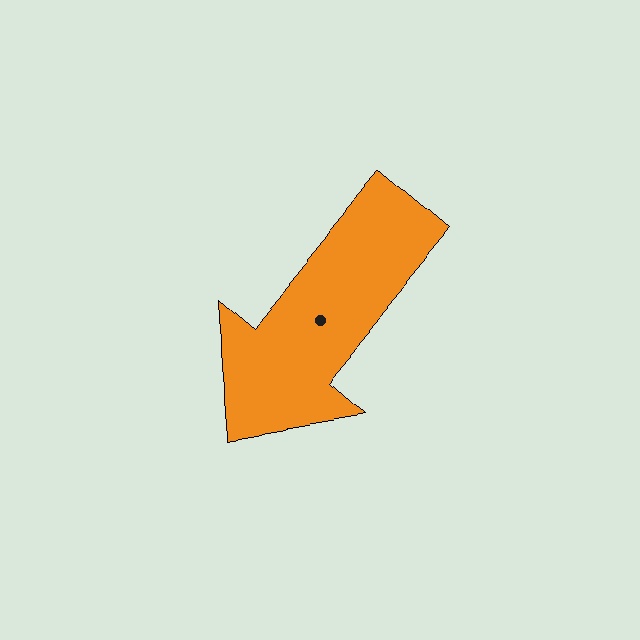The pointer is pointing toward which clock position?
Roughly 7 o'clock.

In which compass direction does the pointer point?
Southwest.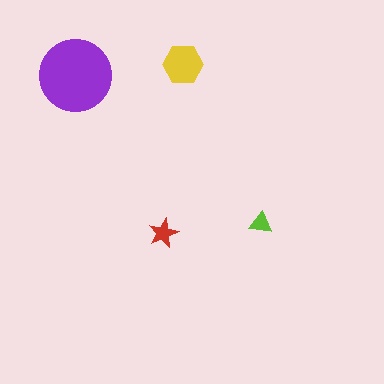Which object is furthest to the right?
The lime triangle is rightmost.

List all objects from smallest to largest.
The lime triangle, the red star, the yellow hexagon, the purple circle.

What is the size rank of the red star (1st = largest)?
3rd.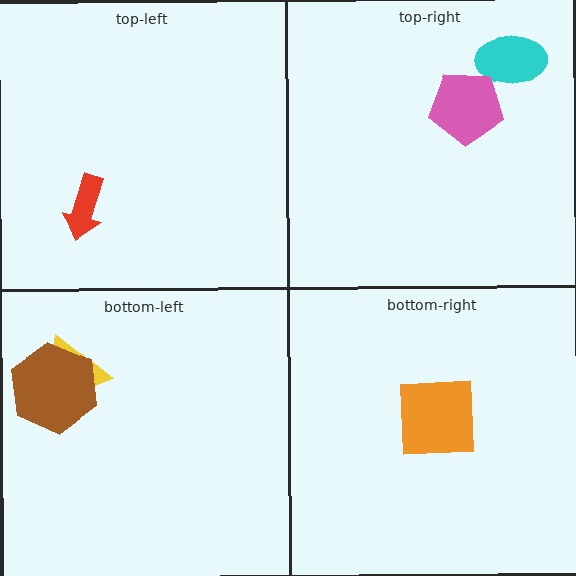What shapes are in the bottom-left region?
The yellow triangle, the brown hexagon.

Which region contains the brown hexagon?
The bottom-left region.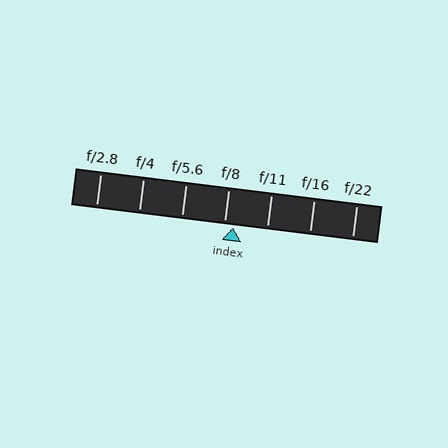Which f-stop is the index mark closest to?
The index mark is closest to f/8.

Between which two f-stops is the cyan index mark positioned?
The index mark is between f/8 and f/11.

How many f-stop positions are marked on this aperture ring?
There are 7 f-stop positions marked.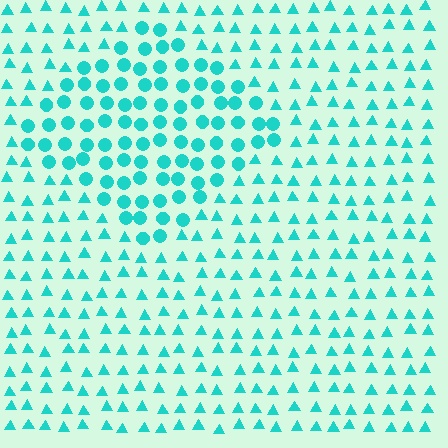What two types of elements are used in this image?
The image uses circles inside the diamond region and triangles outside it.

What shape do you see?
I see a diamond.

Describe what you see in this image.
The image is filled with small cyan elements arranged in a uniform grid. A diamond-shaped region contains circles, while the surrounding area contains triangles. The boundary is defined purely by the change in element shape.